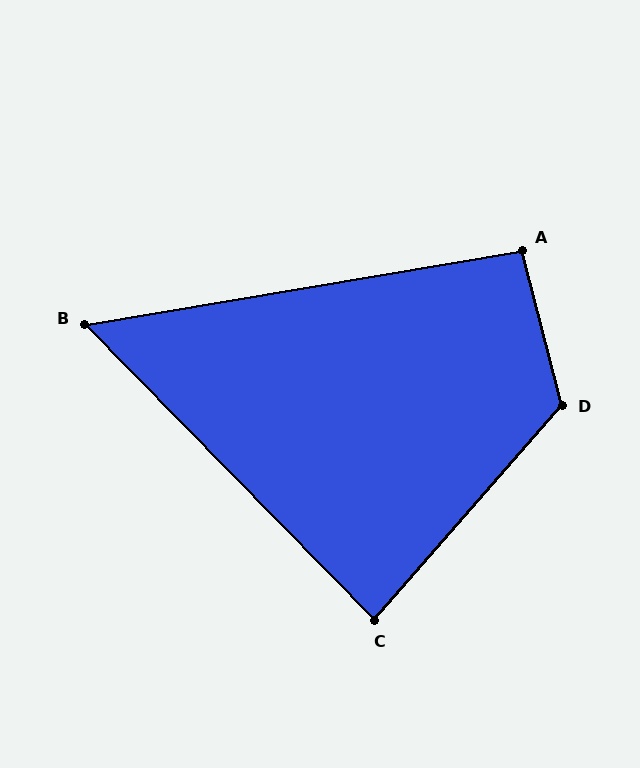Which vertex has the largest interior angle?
D, at approximately 125 degrees.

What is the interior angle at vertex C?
Approximately 85 degrees (approximately right).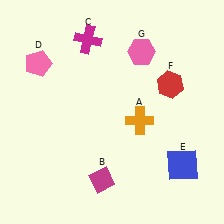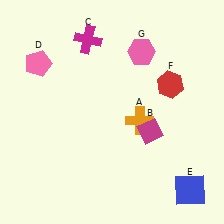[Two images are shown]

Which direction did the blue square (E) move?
The blue square (E) moved down.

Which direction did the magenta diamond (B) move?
The magenta diamond (B) moved up.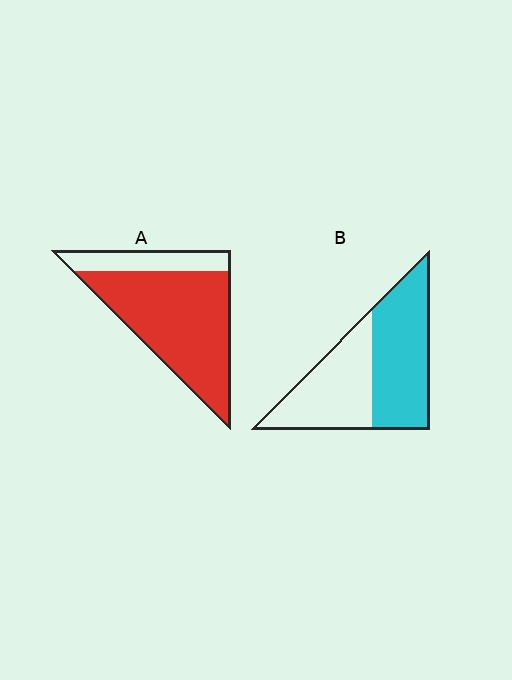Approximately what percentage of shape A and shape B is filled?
A is approximately 80% and B is approximately 55%.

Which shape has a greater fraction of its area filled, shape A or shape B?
Shape A.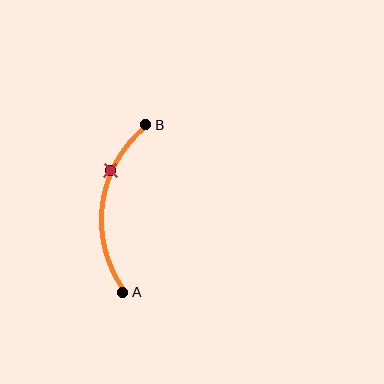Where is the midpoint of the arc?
The arc midpoint is the point on the curve farthest from the straight line joining A and B. It sits to the left of that line.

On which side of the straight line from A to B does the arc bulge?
The arc bulges to the left of the straight line connecting A and B.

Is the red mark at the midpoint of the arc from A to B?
No. The red mark lies on the arc but is closer to endpoint B. The arc midpoint would be at the point on the curve equidistant along the arc from both A and B.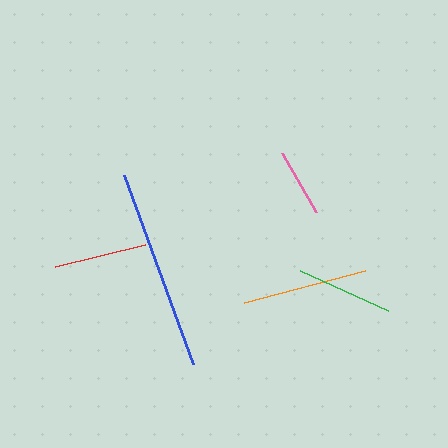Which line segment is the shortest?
The pink line is the shortest at approximately 68 pixels.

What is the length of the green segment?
The green segment is approximately 97 pixels long.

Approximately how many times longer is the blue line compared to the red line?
The blue line is approximately 2.2 times the length of the red line.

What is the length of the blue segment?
The blue segment is approximately 201 pixels long.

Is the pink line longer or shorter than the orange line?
The orange line is longer than the pink line.